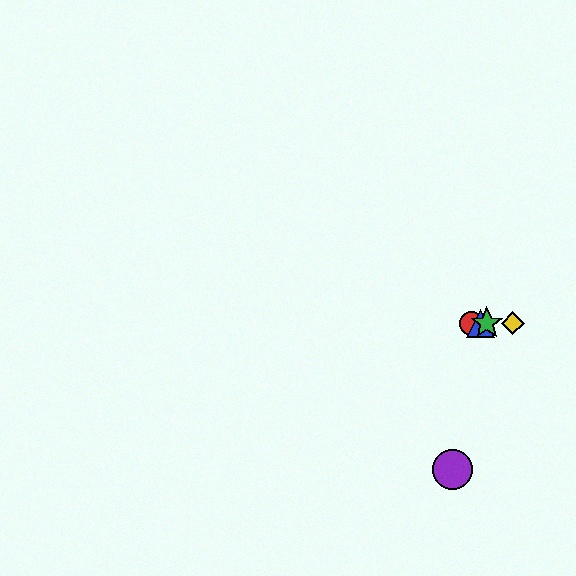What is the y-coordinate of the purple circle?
The purple circle is at y≈470.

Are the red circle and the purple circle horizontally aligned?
No, the red circle is at y≈323 and the purple circle is at y≈470.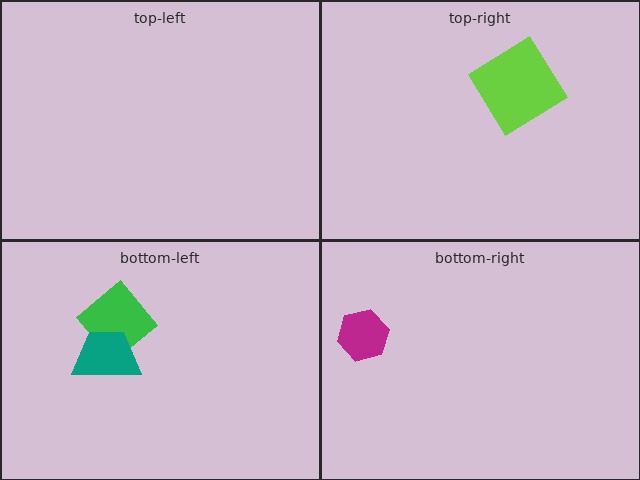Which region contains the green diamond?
The bottom-left region.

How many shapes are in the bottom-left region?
2.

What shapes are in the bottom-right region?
The magenta hexagon.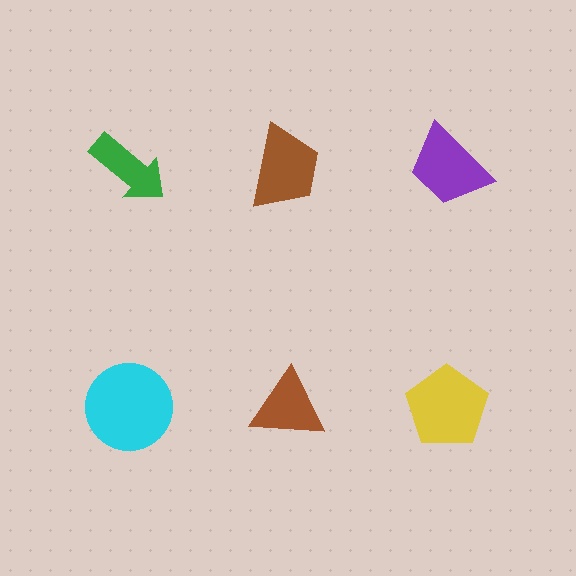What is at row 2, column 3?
A yellow pentagon.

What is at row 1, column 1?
A green arrow.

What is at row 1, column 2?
A brown trapezoid.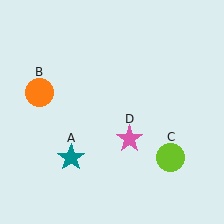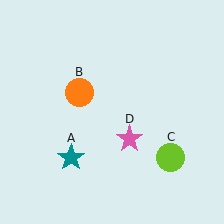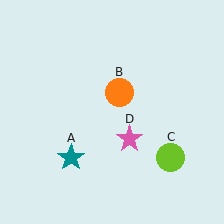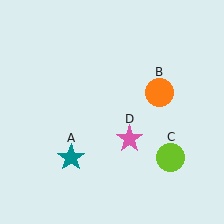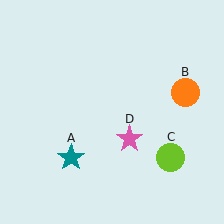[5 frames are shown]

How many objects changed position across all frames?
1 object changed position: orange circle (object B).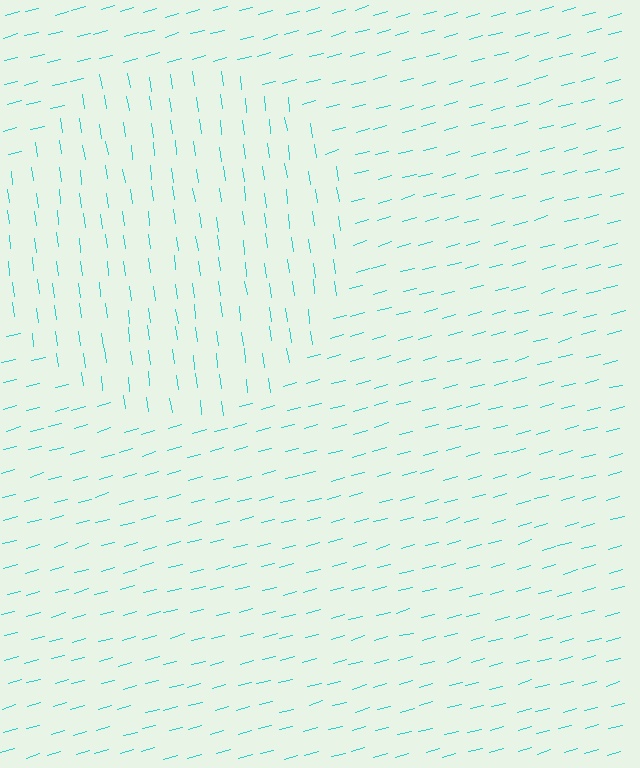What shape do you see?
I see a circle.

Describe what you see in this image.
The image is filled with small cyan line segments. A circle region in the image has lines oriented differently from the surrounding lines, creating a visible texture boundary.